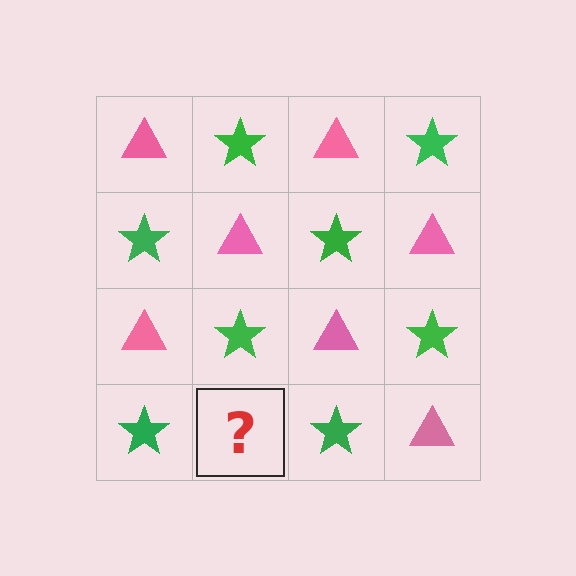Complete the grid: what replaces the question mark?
The question mark should be replaced with a pink triangle.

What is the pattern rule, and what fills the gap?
The rule is that it alternates pink triangle and green star in a checkerboard pattern. The gap should be filled with a pink triangle.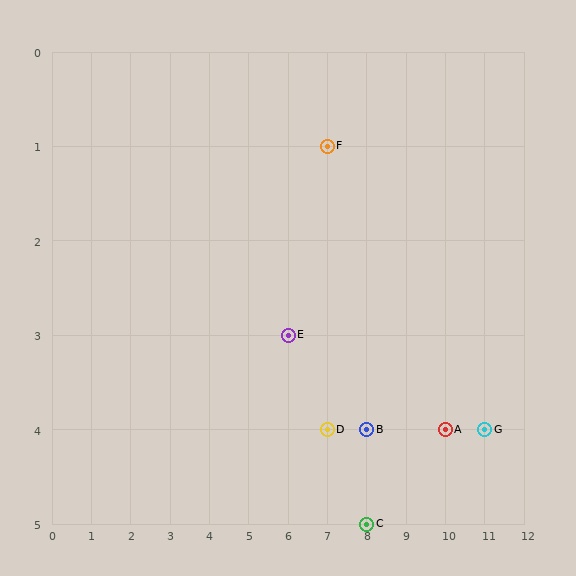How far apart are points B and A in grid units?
Points B and A are 2 columns apart.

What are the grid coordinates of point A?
Point A is at grid coordinates (10, 4).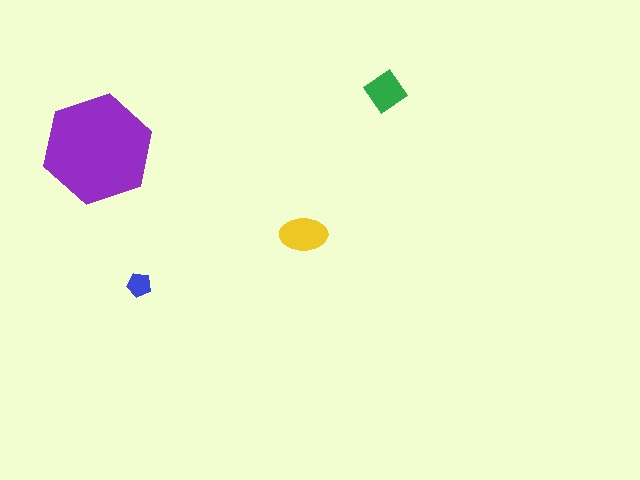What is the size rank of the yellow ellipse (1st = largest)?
2nd.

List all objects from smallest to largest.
The blue pentagon, the green diamond, the yellow ellipse, the purple hexagon.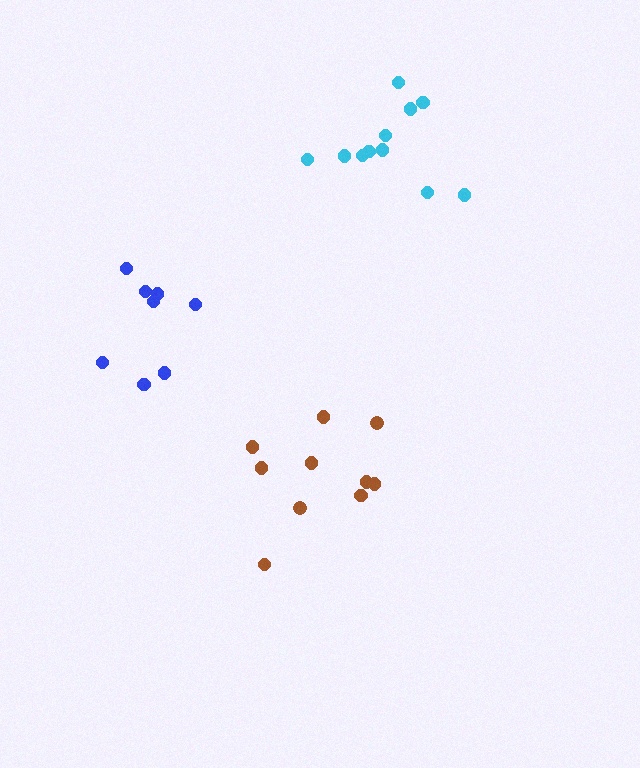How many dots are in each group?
Group 1: 8 dots, Group 2: 11 dots, Group 3: 10 dots (29 total).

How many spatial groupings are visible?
There are 3 spatial groupings.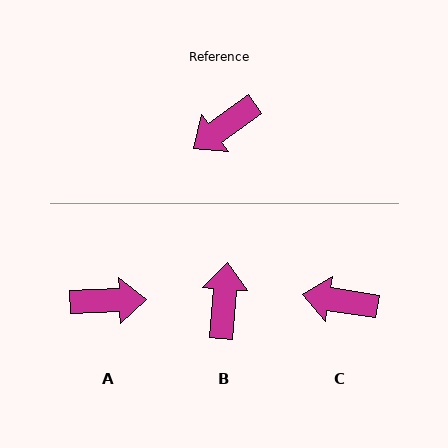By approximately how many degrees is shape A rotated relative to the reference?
Approximately 146 degrees counter-clockwise.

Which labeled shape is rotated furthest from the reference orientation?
A, about 146 degrees away.